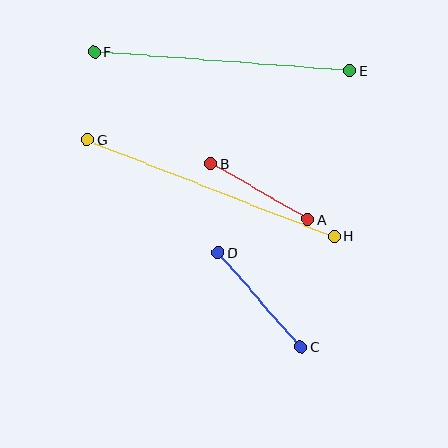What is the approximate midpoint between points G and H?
The midpoint is at approximately (211, 188) pixels.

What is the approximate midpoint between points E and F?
The midpoint is at approximately (222, 61) pixels.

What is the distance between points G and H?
The distance is approximately 265 pixels.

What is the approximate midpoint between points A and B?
The midpoint is at approximately (259, 191) pixels.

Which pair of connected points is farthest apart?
Points G and H are farthest apart.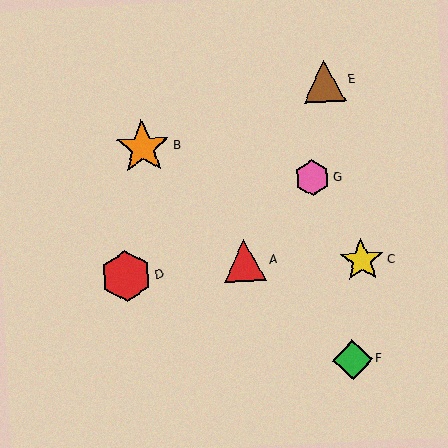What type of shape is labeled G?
Shape G is a pink hexagon.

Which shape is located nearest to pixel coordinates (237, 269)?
The red triangle (labeled A) at (244, 261) is nearest to that location.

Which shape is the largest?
The orange star (labeled B) is the largest.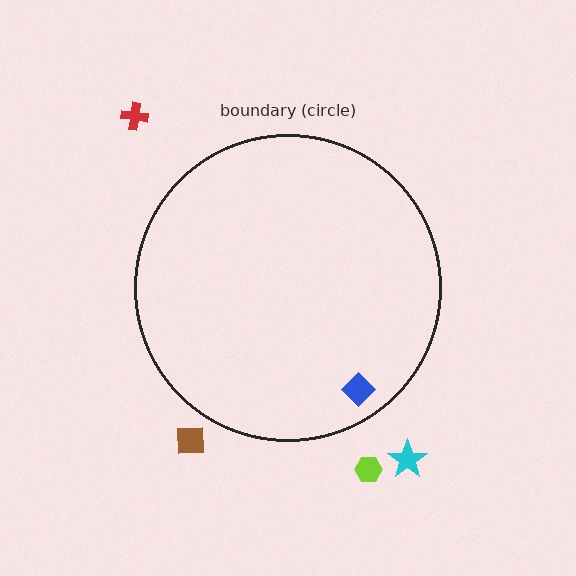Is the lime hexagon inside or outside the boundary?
Outside.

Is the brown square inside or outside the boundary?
Outside.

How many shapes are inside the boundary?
1 inside, 4 outside.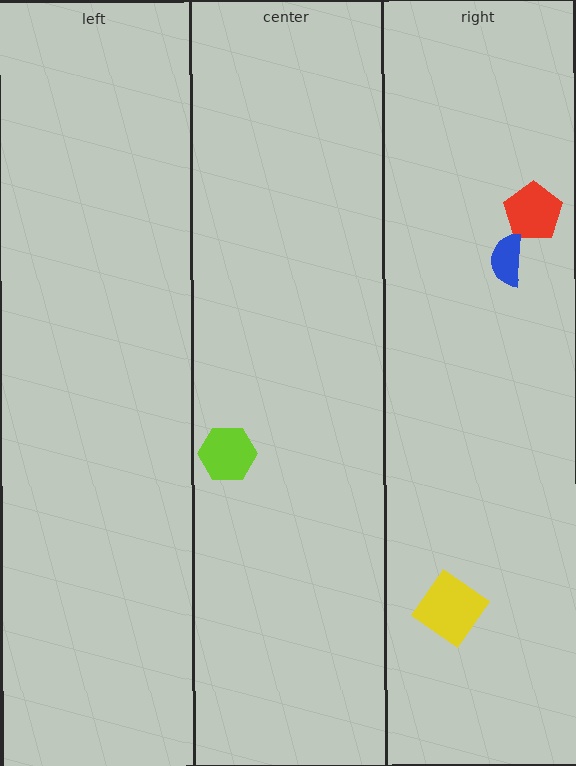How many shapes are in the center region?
1.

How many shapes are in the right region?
3.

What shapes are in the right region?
The red pentagon, the yellow diamond, the blue semicircle.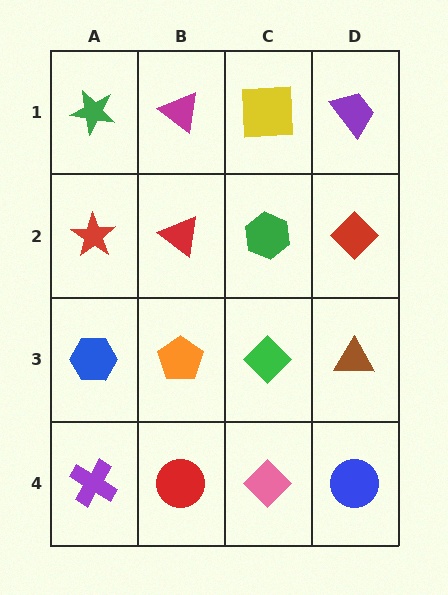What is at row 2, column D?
A red diamond.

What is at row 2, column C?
A green hexagon.